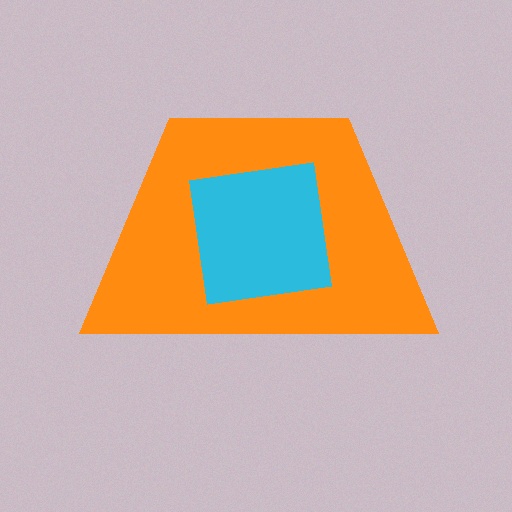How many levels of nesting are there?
2.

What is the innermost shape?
The cyan square.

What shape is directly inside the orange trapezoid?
The cyan square.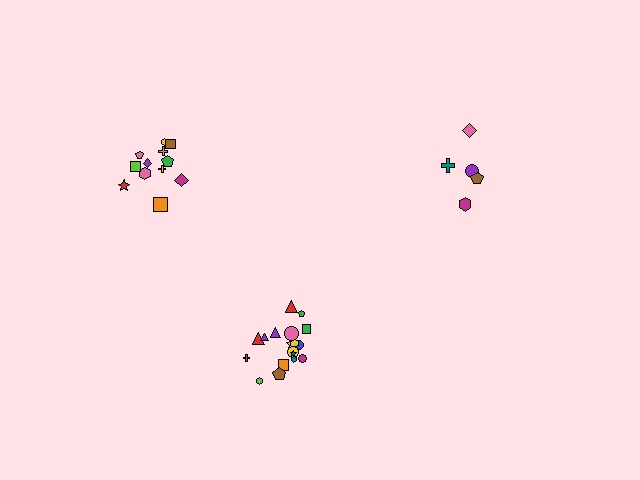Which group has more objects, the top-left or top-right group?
The top-left group.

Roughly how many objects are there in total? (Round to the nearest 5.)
Roughly 35 objects in total.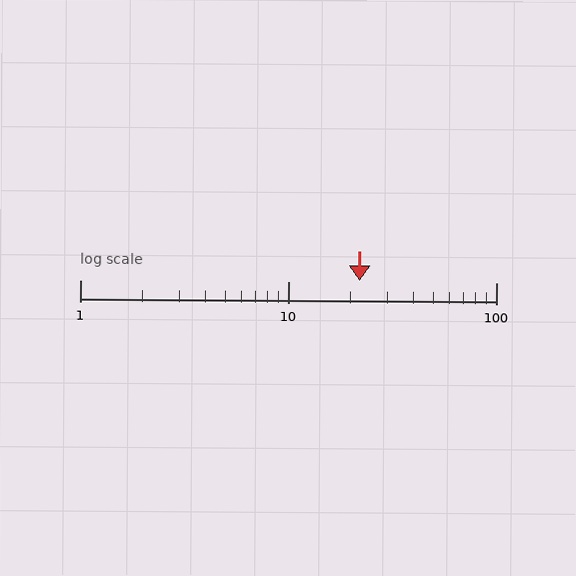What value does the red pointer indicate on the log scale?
The pointer indicates approximately 22.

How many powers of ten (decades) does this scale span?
The scale spans 2 decades, from 1 to 100.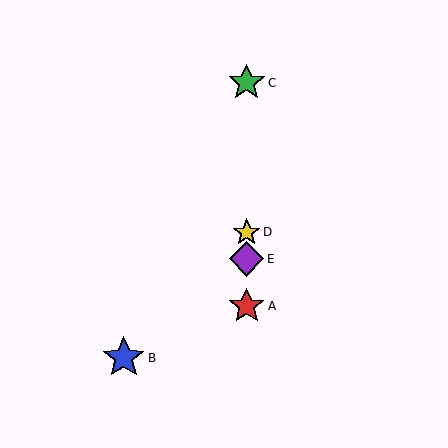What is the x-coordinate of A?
Object A is at x≈247.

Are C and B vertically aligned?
No, C is at x≈247 and B is at x≈124.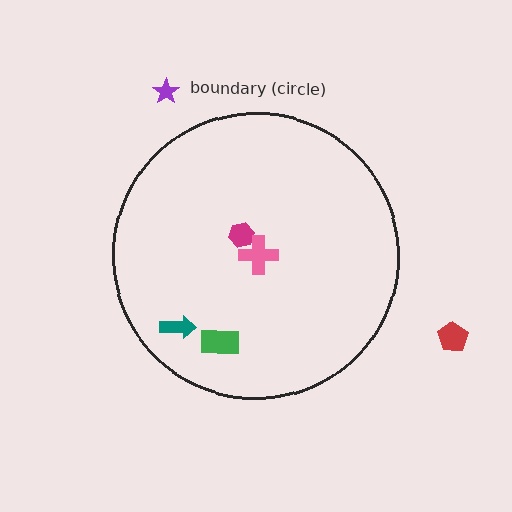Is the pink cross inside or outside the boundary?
Inside.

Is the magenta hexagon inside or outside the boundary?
Inside.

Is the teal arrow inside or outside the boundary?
Inside.